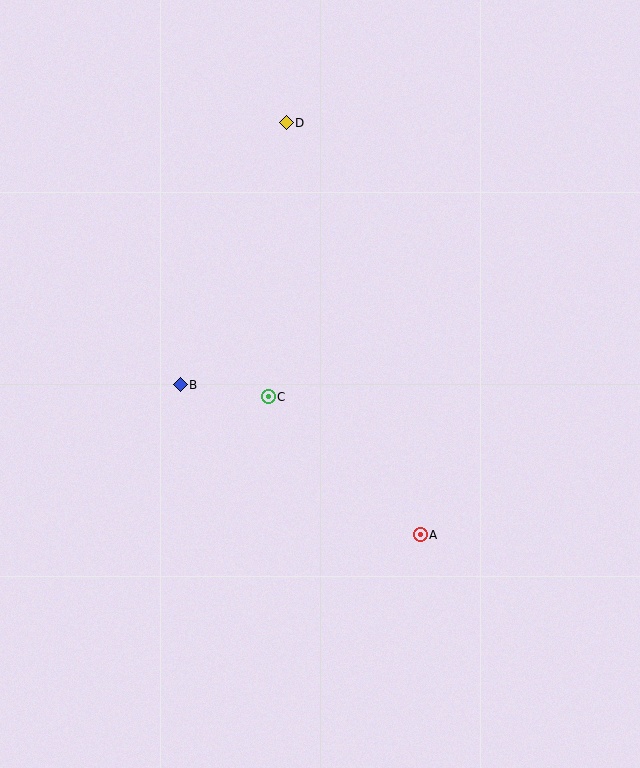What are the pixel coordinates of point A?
Point A is at (420, 535).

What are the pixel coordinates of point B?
Point B is at (180, 385).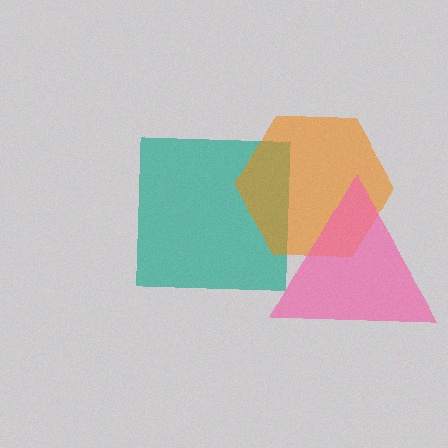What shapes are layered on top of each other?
The layered shapes are: a teal square, an orange hexagon, a pink triangle.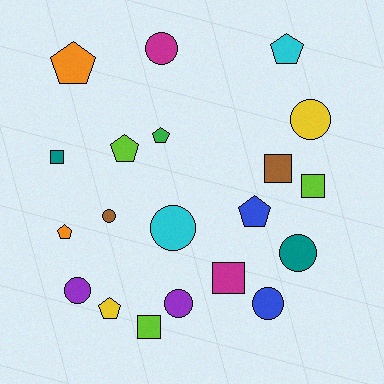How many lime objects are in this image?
There are 3 lime objects.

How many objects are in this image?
There are 20 objects.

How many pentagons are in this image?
There are 7 pentagons.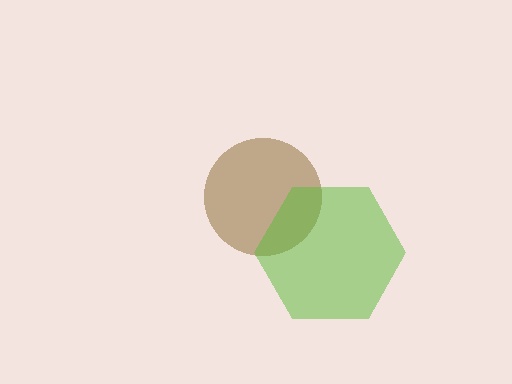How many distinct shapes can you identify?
There are 2 distinct shapes: a brown circle, a lime hexagon.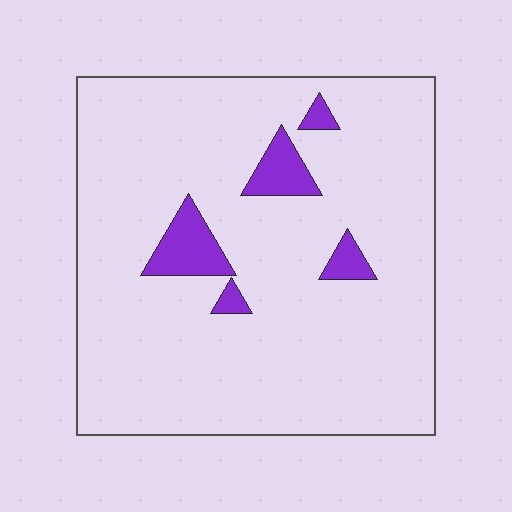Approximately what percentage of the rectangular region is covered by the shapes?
Approximately 10%.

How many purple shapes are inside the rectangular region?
5.